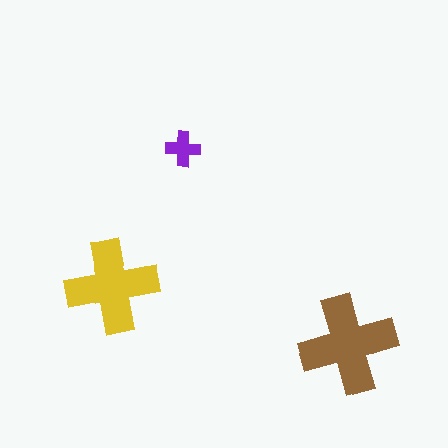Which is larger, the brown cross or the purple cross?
The brown one.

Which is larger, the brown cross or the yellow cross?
The brown one.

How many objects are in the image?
There are 3 objects in the image.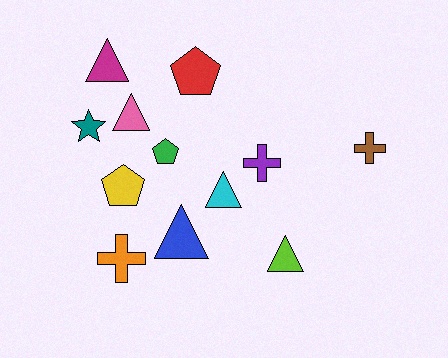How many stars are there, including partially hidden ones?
There is 1 star.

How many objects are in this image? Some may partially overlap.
There are 12 objects.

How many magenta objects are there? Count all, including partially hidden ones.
There is 1 magenta object.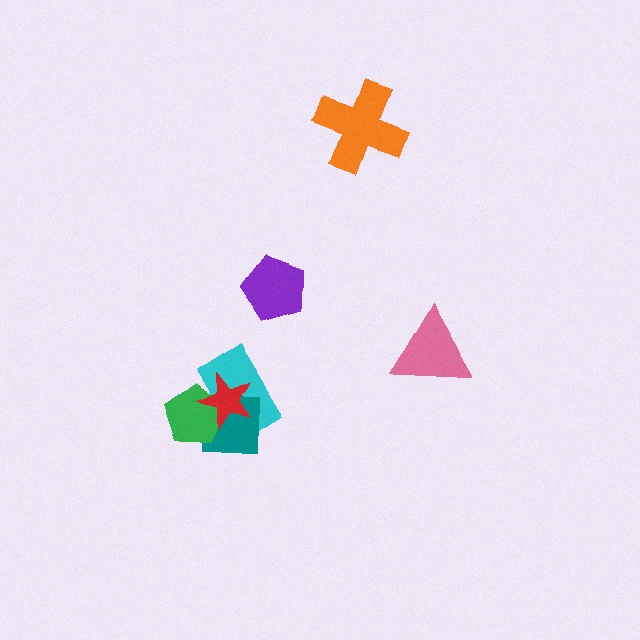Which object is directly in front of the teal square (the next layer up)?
The green pentagon is directly in front of the teal square.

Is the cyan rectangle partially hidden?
Yes, it is partially covered by another shape.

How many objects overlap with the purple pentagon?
0 objects overlap with the purple pentagon.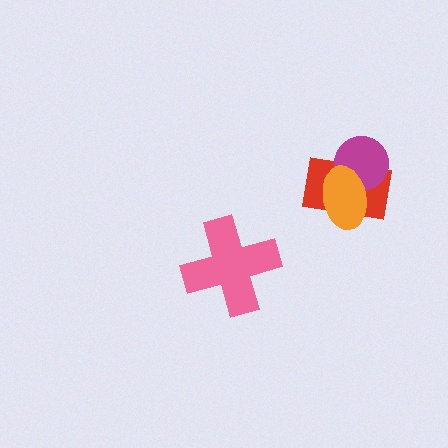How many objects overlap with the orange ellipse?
2 objects overlap with the orange ellipse.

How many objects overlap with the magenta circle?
2 objects overlap with the magenta circle.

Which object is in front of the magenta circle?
The orange ellipse is in front of the magenta circle.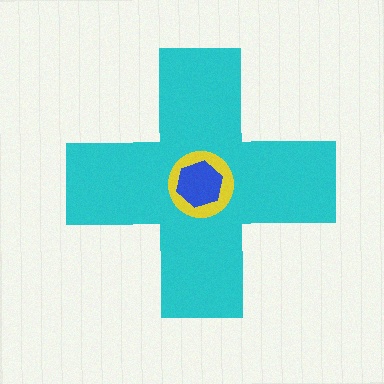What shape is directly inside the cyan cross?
The yellow circle.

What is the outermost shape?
The cyan cross.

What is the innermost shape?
The blue hexagon.